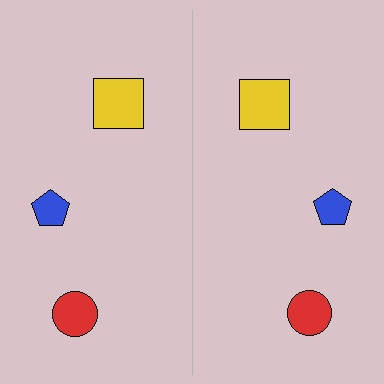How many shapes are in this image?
There are 6 shapes in this image.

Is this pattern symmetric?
Yes, this pattern has bilateral (reflection) symmetry.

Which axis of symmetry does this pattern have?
The pattern has a vertical axis of symmetry running through the center of the image.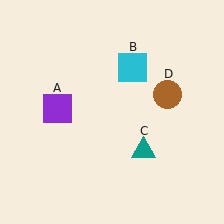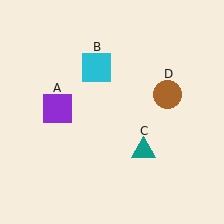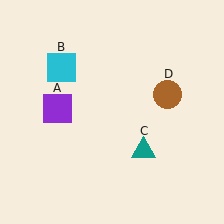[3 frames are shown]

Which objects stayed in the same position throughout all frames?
Purple square (object A) and teal triangle (object C) and brown circle (object D) remained stationary.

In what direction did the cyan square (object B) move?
The cyan square (object B) moved left.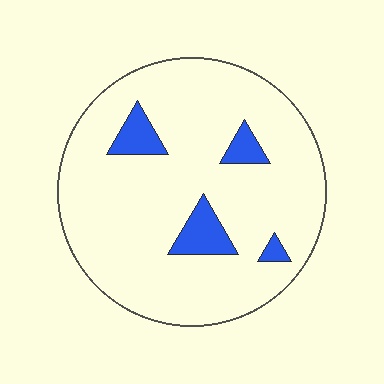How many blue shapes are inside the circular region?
4.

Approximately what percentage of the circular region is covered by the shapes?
Approximately 10%.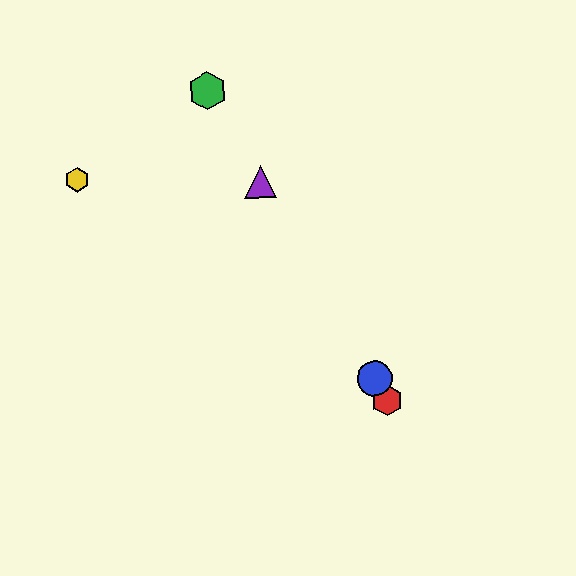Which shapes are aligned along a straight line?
The red hexagon, the blue circle, the green hexagon, the purple triangle are aligned along a straight line.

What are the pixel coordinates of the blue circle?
The blue circle is at (374, 379).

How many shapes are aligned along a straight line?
4 shapes (the red hexagon, the blue circle, the green hexagon, the purple triangle) are aligned along a straight line.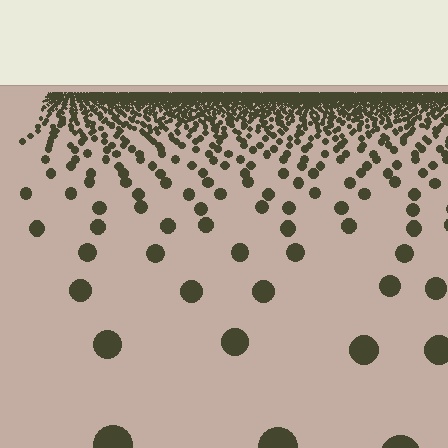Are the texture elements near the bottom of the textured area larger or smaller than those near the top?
Larger. Near the bottom, elements are closer to the viewer and appear at a bigger on-screen size.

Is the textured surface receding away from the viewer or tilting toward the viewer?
The surface is receding away from the viewer. Texture elements get smaller and denser toward the top.